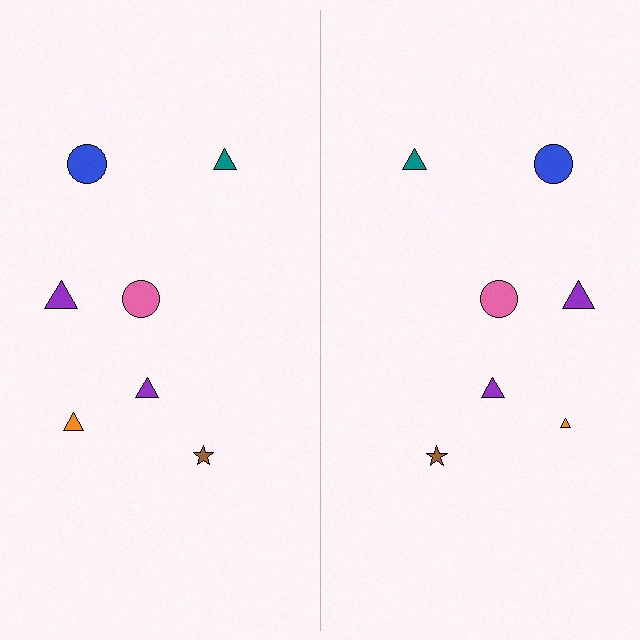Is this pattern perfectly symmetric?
No, the pattern is not perfectly symmetric. The orange triangle on the right side has a different size than its mirror counterpart.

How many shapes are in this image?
There are 14 shapes in this image.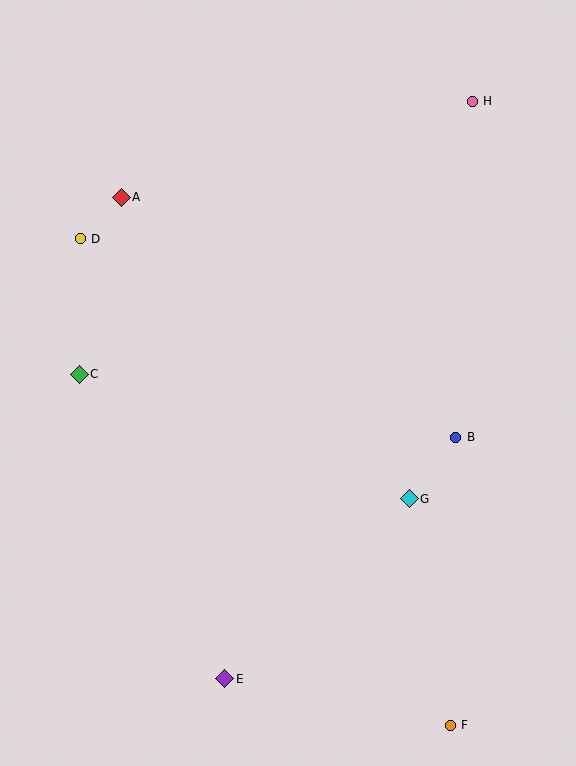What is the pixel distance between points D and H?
The distance between D and H is 416 pixels.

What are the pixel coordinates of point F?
Point F is at (450, 725).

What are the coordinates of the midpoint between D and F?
The midpoint between D and F is at (265, 482).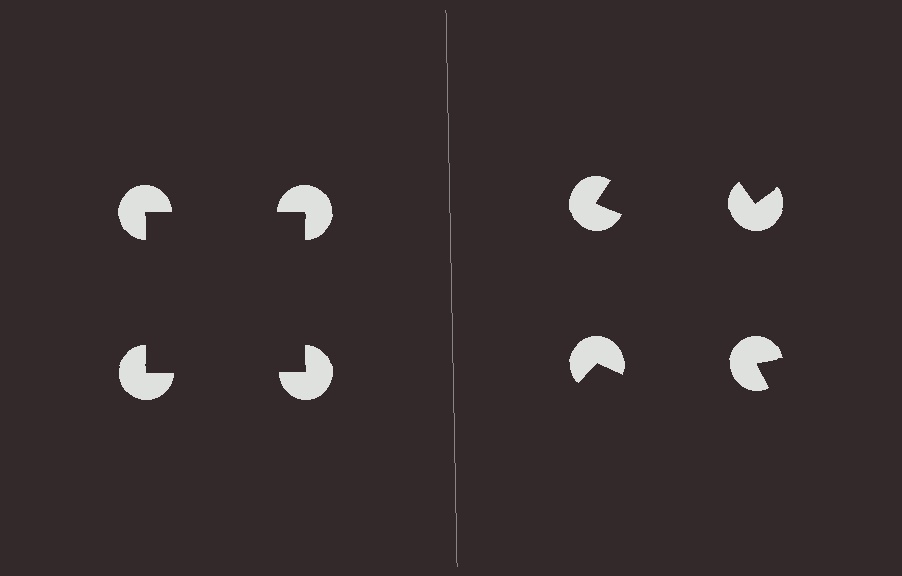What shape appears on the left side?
An illusory square.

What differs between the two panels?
The pac-man discs are positioned identically on both sides; only the wedge orientations differ. On the left they align to a square; on the right they are misaligned.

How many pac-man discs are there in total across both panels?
8 — 4 on each side.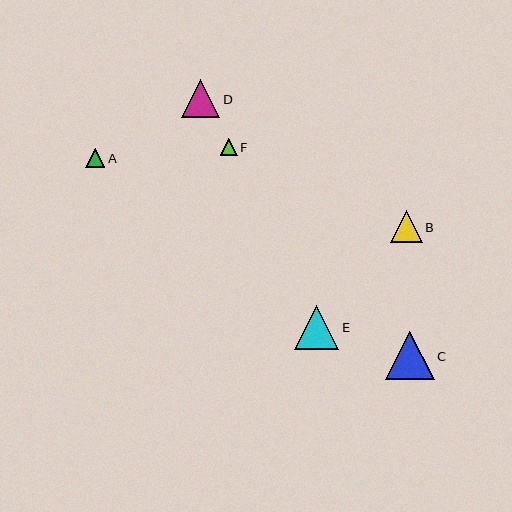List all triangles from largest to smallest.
From largest to smallest: C, E, D, B, A, F.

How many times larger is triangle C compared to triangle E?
Triangle C is approximately 1.1 times the size of triangle E.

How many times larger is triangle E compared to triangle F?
Triangle E is approximately 2.6 times the size of triangle F.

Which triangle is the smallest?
Triangle F is the smallest with a size of approximately 17 pixels.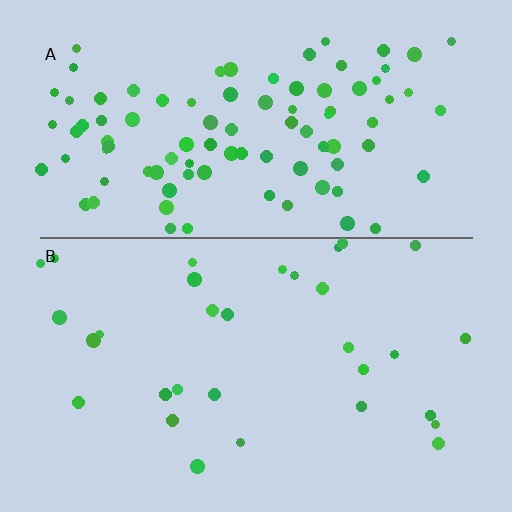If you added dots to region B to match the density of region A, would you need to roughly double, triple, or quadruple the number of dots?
Approximately triple.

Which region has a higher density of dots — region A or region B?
A (the top).